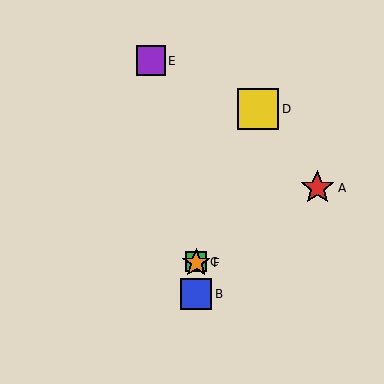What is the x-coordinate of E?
Object E is at x≈151.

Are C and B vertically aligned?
Yes, both are at x≈196.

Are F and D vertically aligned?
No, F is at x≈196 and D is at x≈258.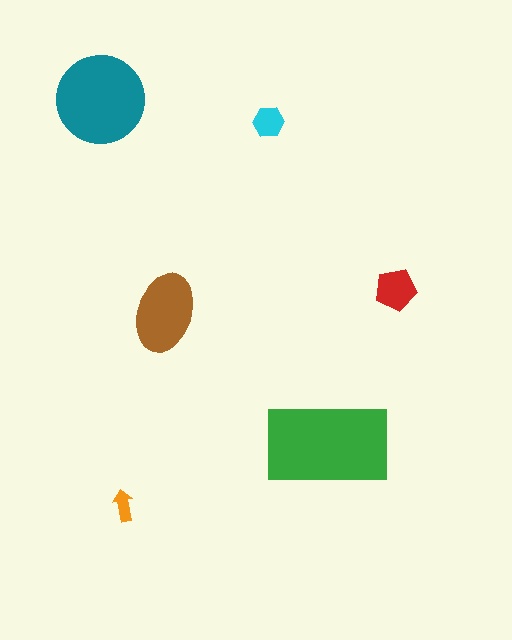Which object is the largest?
The green rectangle.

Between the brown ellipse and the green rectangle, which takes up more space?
The green rectangle.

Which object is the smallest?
The orange arrow.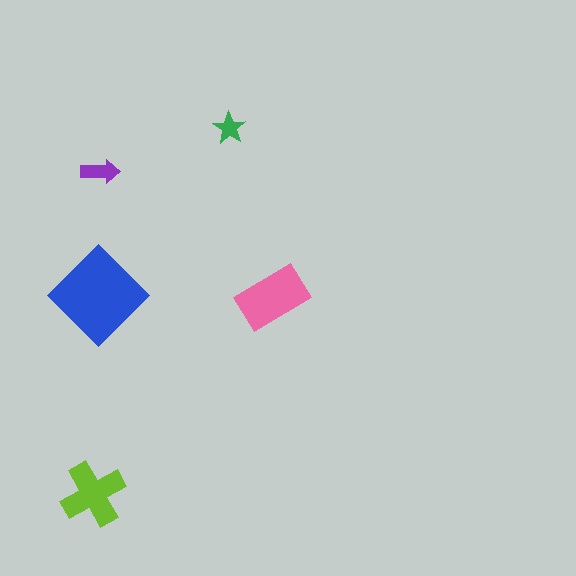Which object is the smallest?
The green star.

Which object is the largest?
The blue diamond.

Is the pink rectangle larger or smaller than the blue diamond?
Smaller.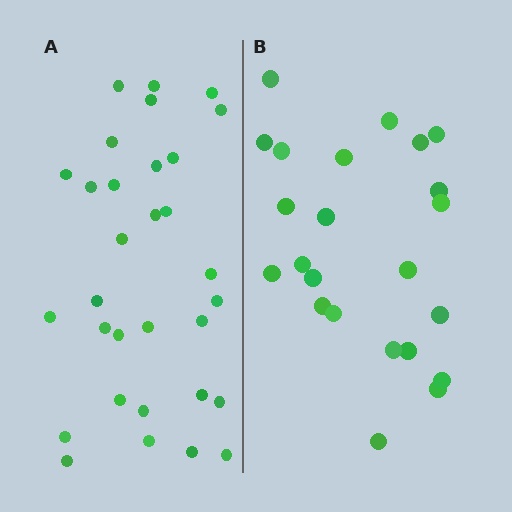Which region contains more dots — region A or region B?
Region A (the left region) has more dots.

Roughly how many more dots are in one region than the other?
Region A has roughly 8 or so more dots than region B.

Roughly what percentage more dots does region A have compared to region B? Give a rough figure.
About 35% more.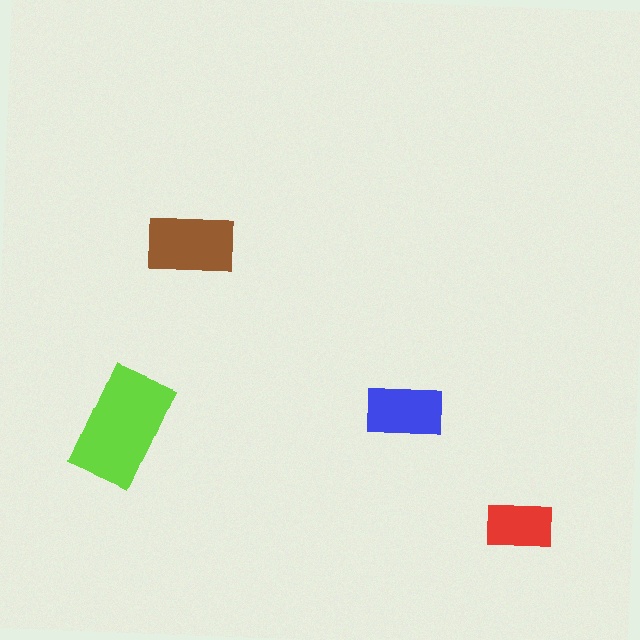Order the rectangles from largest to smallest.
the lime one, the brown one, the blue one, the red one.